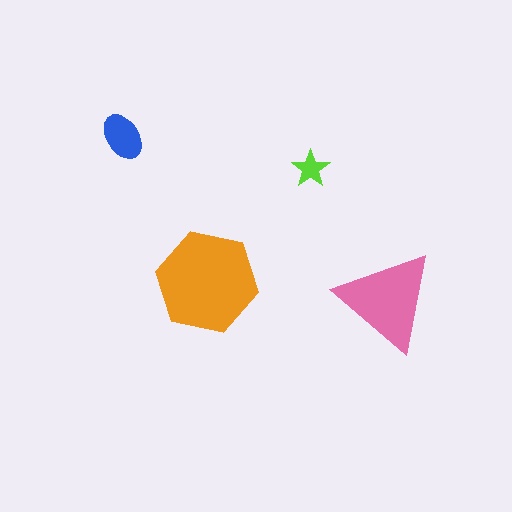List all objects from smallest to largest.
The lime star, the blue ellipse, the pink triangle, the orange hexagon.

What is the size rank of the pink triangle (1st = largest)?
2nd.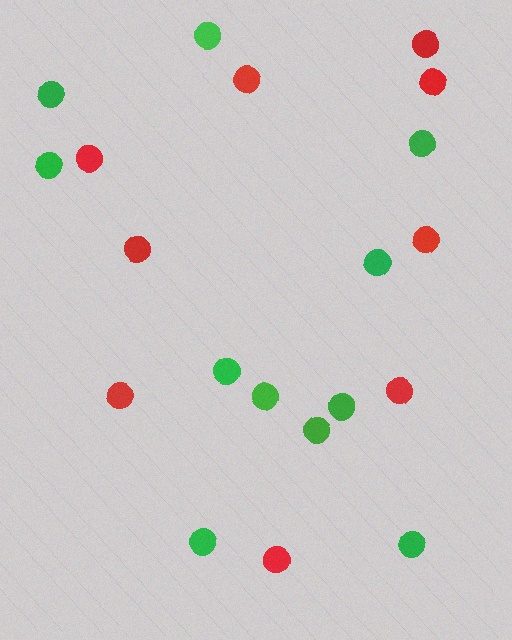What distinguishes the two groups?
There are 2 groups: one group of green circles (11) and one group of red circles (9).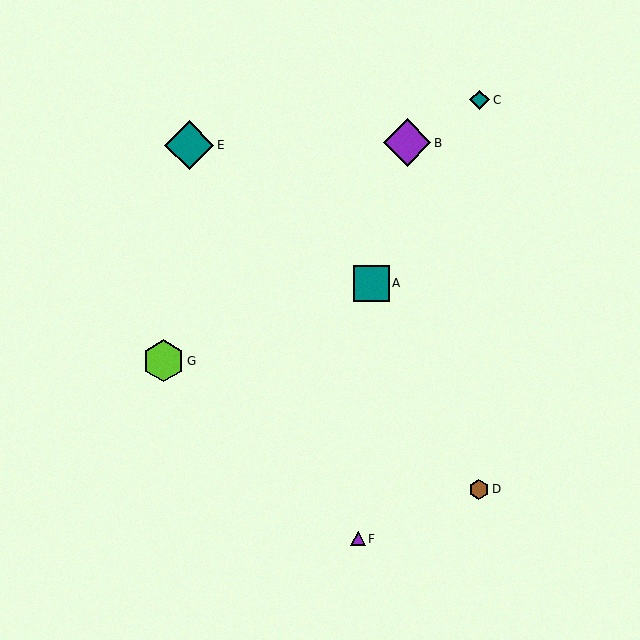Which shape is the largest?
The teal diamond (labeled E) is the largest.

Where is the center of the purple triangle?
The center of the purple triangle is at (358, 539).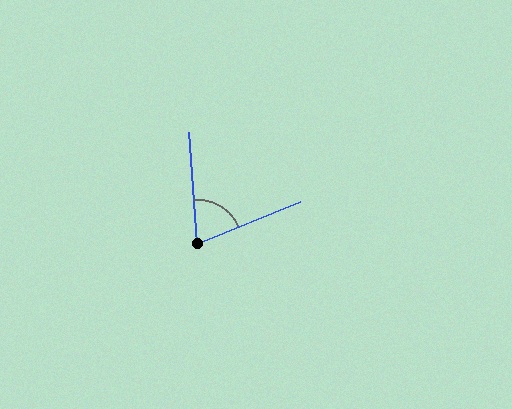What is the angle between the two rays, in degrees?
Approximately 72 degrees.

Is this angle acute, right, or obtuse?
It is acute.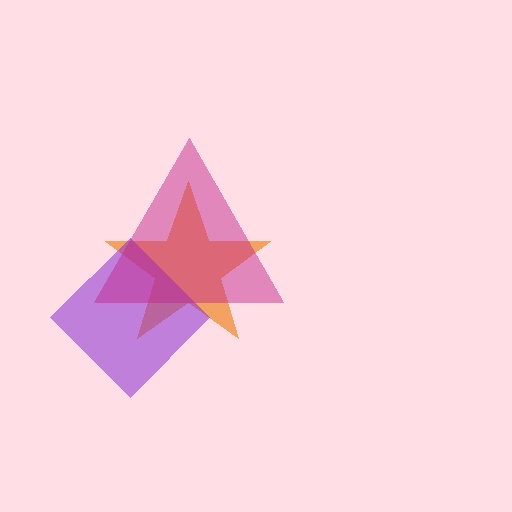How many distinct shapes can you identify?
There are 3 distinct shapes: an orange star, a purple diamond, a magenta triangle.